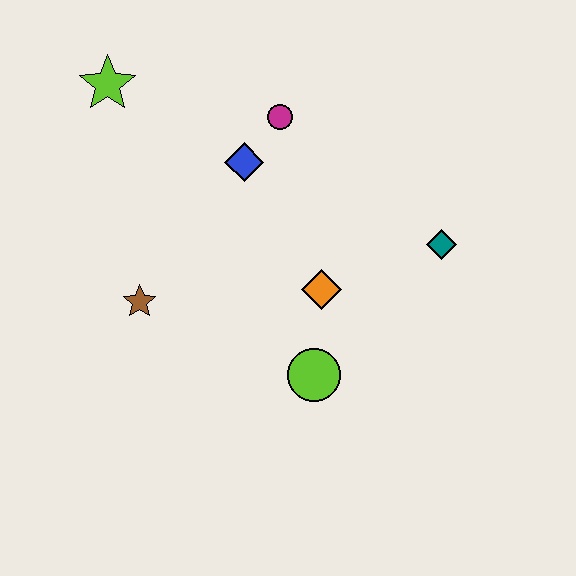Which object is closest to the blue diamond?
The magenta circle is closest to the blue diamond.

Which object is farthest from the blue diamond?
The lime circle is farthest from the blue diamond.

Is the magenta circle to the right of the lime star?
Yes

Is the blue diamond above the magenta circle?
No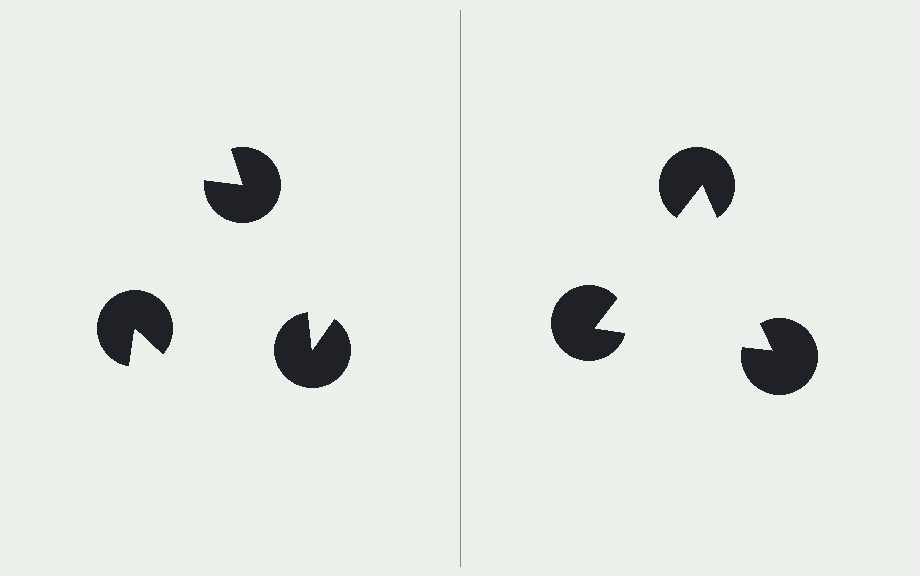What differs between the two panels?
The pac-man discs are positioned identically on both sides; only the wedge orientations differ. On the right they align to a triangle; on the left they are misaligned.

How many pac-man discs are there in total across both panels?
6 — 3 on each side.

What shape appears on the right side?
An illusory triangle.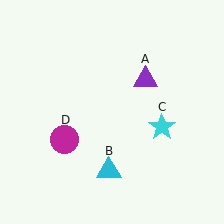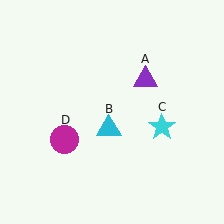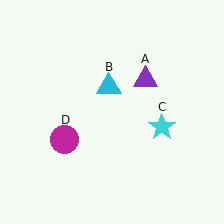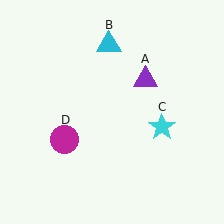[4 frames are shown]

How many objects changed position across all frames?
1 object changed position: cyan triangle (object B).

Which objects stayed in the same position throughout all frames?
Purple triangle (object A) and cyan star (object C) and magenta circle (object D) remained stationary.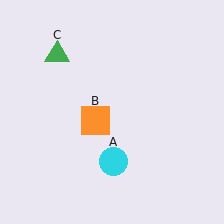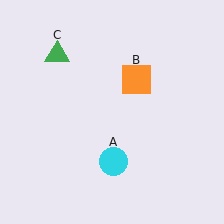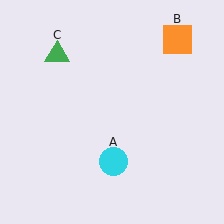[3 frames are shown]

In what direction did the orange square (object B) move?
The orange square (object B) moved up and to the right.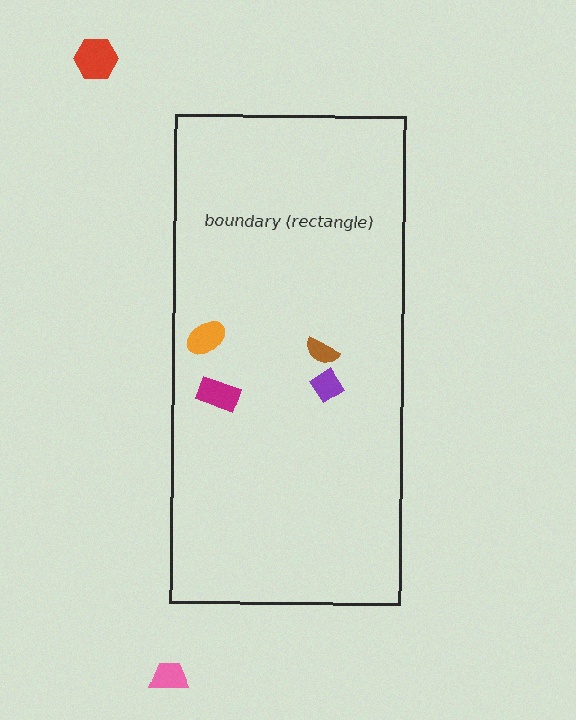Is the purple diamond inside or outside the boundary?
Inside.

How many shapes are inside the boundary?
4 inside, 2 outside.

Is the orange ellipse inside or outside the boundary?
Inside.